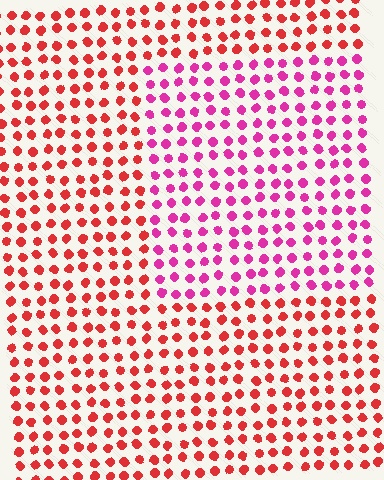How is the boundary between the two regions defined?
The boundary is defined purely by a slight shift in hue (about 39 degrees). Spacing, size, and orientation are identical on both sides.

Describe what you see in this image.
The image is filled with small red elements in a uniform arrangement. A rectangle-shaped region is visible where the elements are tinted to a slightly different hue, forming a subtle color boundary.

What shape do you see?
I see a rectangle.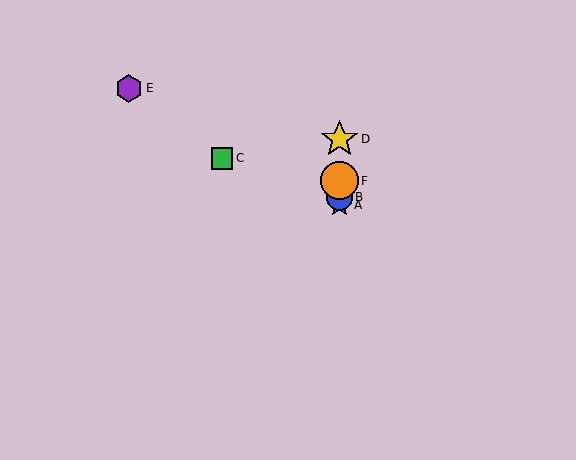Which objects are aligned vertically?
Objects A, B, D, F are aligned vertically.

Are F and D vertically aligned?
Yes, both are at x≈339.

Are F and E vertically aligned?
No, F is at x≈339 and E is at x≈129.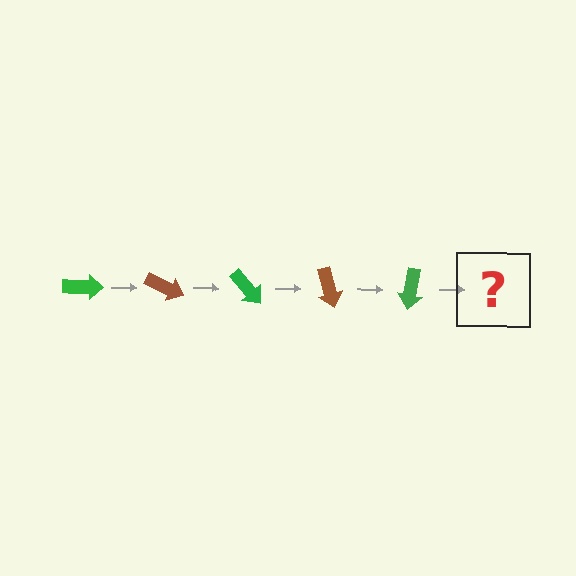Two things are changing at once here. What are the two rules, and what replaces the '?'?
The two rules are that it rotates 25 degrees each step and the color cycles through green and brown. The '?' should be a brown arrow, rotated 125 degrees from the start.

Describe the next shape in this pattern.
It should be a brown arrow, rotated 125 degrees from the start.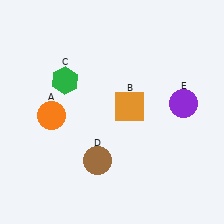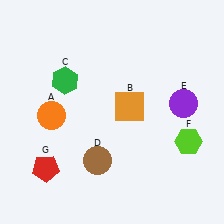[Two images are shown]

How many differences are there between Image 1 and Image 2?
There are 2 differences between the two images.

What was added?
A lime hexagon (F), a red pentagon (G) were added in Image 2.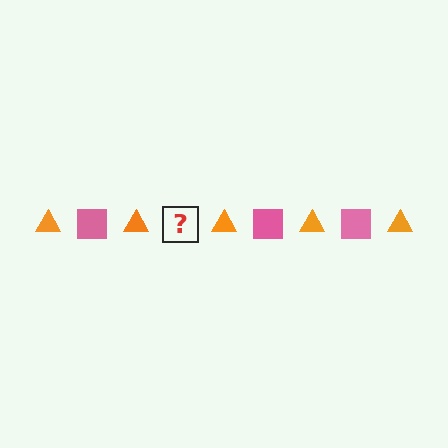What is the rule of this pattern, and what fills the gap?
The rule is that the pattern alternates between orange triangle and pink square. The gap should be filled with a pink square.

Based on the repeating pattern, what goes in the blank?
The blank should be a pink square.